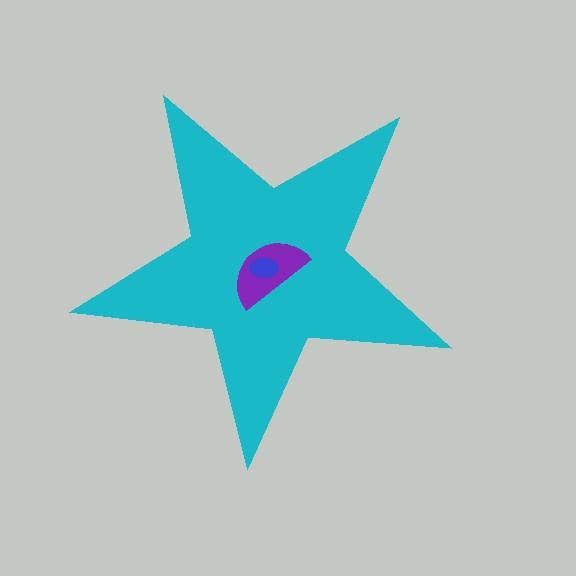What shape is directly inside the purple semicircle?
The blue ellipse.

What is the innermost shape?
The blue ellipse.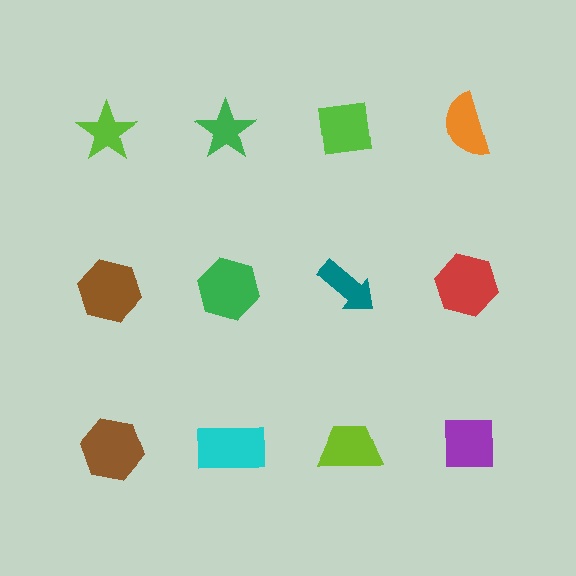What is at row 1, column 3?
A lime square.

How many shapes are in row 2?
4 shapes.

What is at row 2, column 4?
A red hexagon.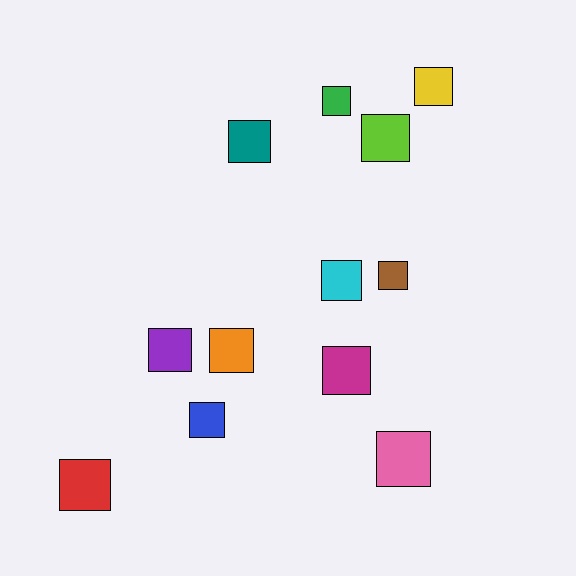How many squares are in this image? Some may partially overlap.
There are 12 squares.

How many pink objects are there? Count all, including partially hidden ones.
There is 1 pink object.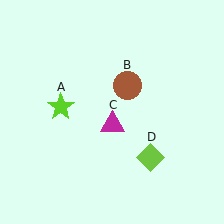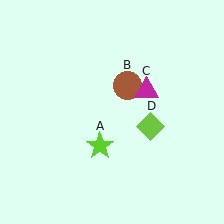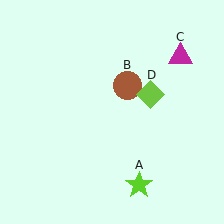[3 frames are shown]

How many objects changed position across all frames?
3 objects changed position: lime star (object A), magenta triangle (object C), lime diamond (object D).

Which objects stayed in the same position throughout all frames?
Brown circle (object B) remained stationary.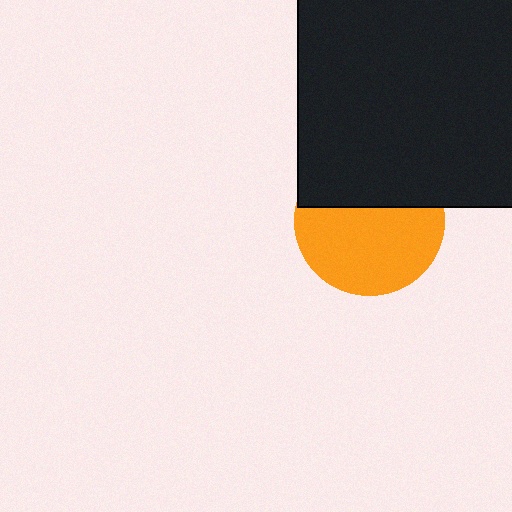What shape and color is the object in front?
The object in front is a black square.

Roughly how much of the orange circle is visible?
About half of it is visible (roughly 61%).